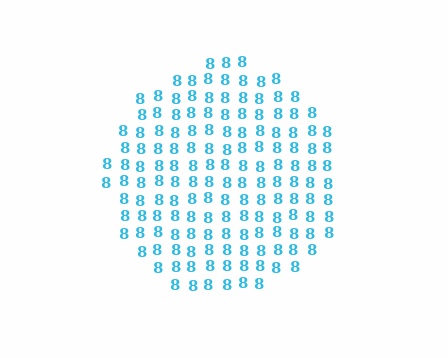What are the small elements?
The small elements are digit 8's.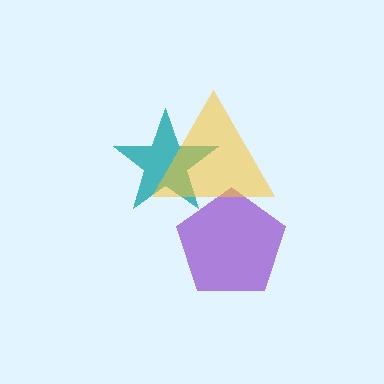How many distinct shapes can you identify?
There are 3 distinct shapes: a teal star, a purple pentagon, a yellow triangle.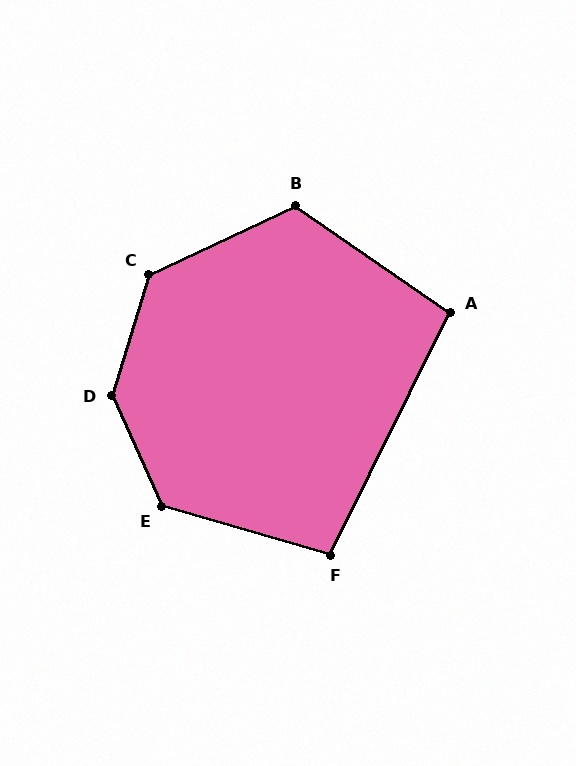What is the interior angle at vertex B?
Approximately 121 degrees (obtuse).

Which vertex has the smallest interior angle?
A, at approximately 98 degrees.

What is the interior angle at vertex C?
Approximately 132 degrees (obtuse).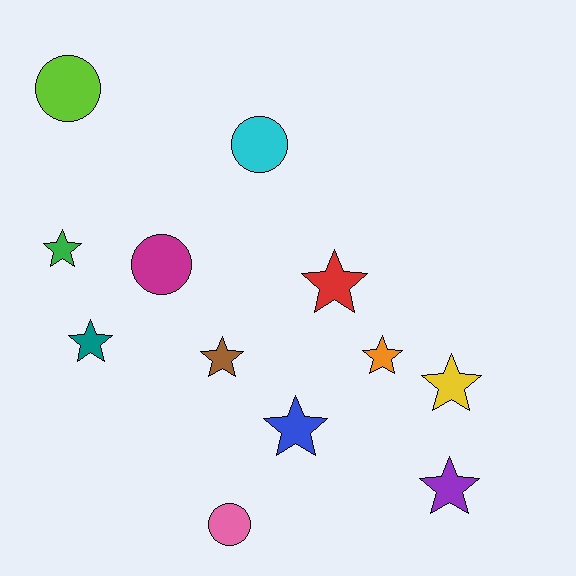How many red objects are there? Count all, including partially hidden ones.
There is 1 red object.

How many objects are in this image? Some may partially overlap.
There are 12 objects.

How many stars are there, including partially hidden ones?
There are 8 stars.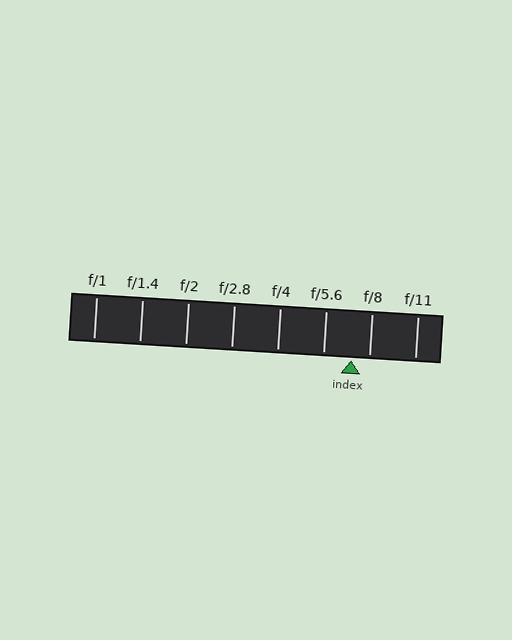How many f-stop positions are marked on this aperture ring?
There are 8 f-stop positions marked.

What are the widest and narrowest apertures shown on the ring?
The widest aperture shown is f/1 and the narrowest is f/11.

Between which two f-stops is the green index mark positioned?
The index mark is between f/5.6 and f/8.